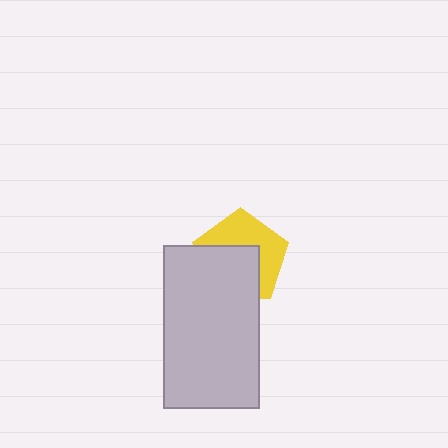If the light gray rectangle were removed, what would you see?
You would see the complete yellow pentagon.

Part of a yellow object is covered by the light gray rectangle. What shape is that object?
It is a pentagon.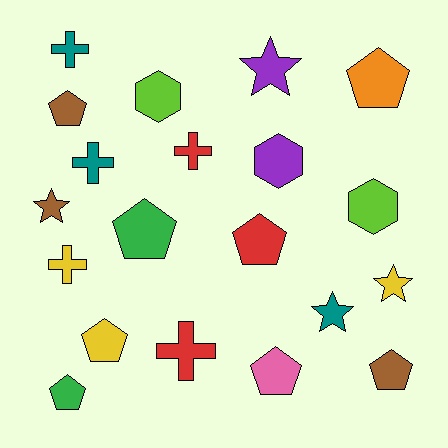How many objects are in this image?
There are 20 objects.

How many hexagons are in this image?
There are 3 hexagons.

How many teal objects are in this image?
There are 3 teal objects.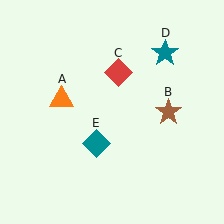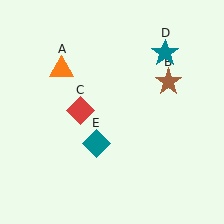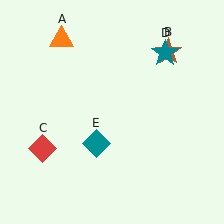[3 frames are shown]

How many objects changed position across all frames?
3 objects changed position: orange triangle (object A), brown star (object B), red diamond (object C).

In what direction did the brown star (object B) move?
The brown star (object B) moved up.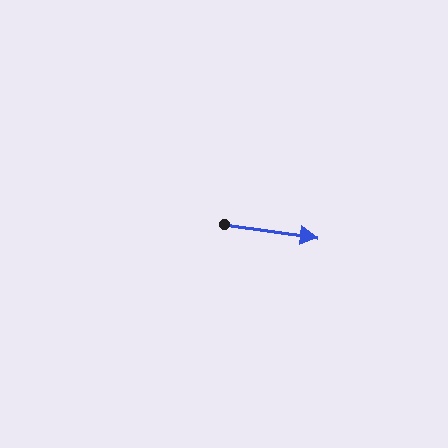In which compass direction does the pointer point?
East.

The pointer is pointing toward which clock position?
Roughly 3 o'clock.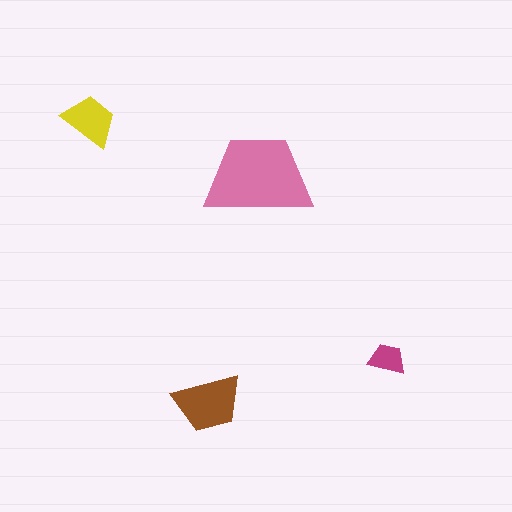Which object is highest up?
The yellow trapezoid is topmost.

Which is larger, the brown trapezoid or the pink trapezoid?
The pink one.